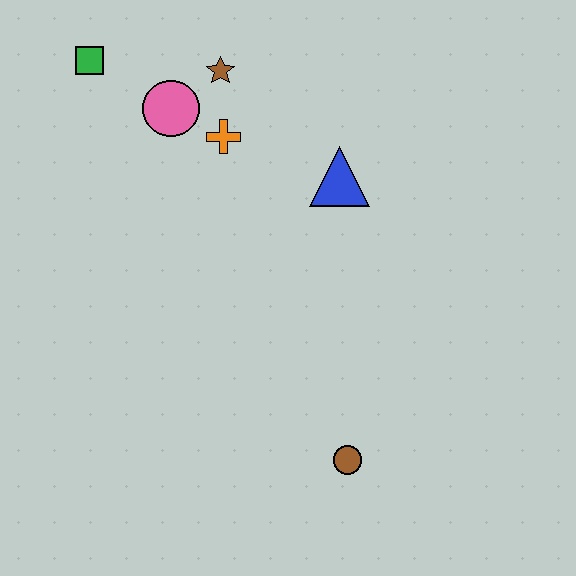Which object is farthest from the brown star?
The brown circle is farthest from the brown star.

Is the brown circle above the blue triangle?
No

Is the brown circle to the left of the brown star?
No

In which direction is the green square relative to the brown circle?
The green square is above the brown circle.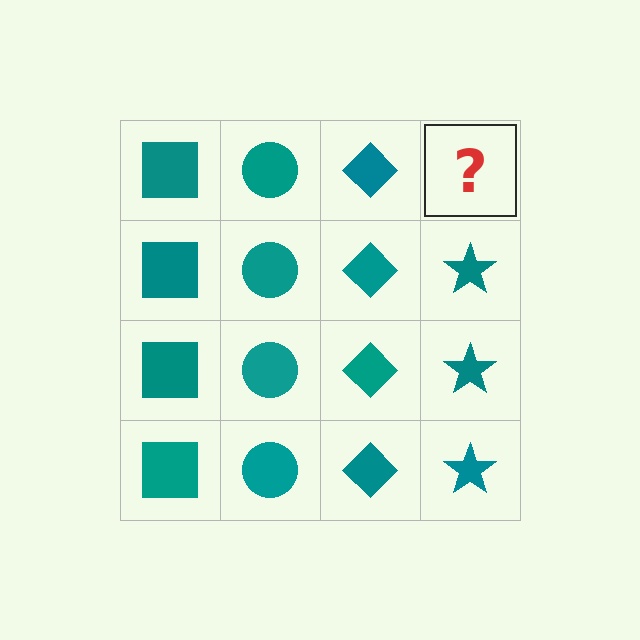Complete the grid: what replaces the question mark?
The question mark should be replaced with a teal star.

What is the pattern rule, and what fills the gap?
The rule is that each column has a consistent shape. The gap should be filled with a teal star.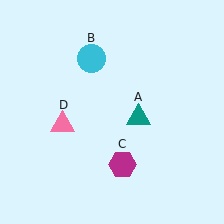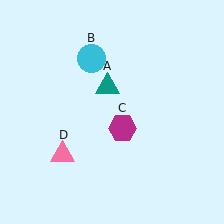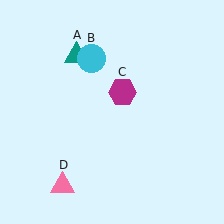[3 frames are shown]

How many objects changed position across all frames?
3 objects changed position: teal triangle (object A), magenta hexagon (object C), pink triangle (object D).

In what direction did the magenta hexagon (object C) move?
The magenta hexagon (object C) moved up.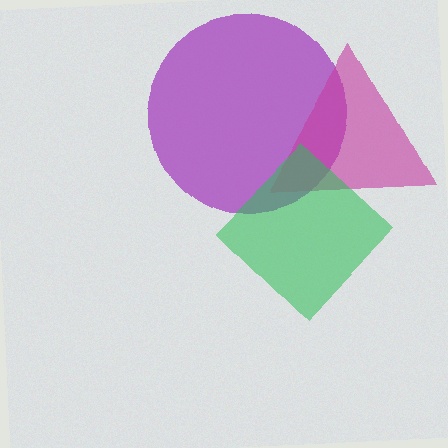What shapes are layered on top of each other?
The layered shapes are: a purple circle, a magenta triangle, a green diamond.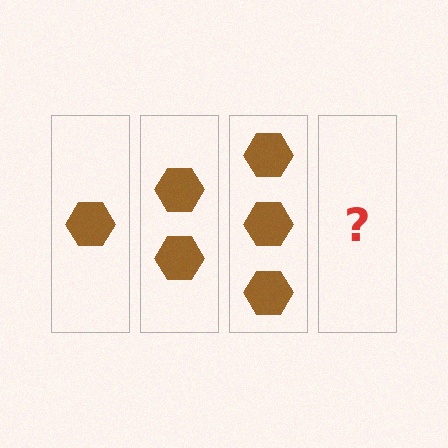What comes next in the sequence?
The next element should be 4 hexagons.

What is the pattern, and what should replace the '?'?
The pattern is that each step adds one more hexagon. The '?' should be 4 hexagons.